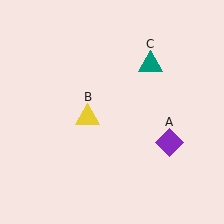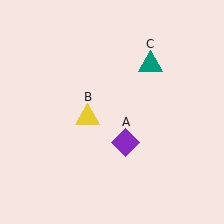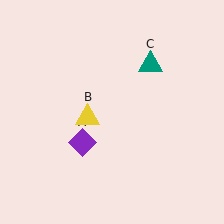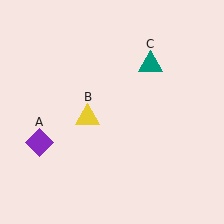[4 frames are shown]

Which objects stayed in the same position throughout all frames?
Yellow triangle (object B) and teal triangle (object C) remained stationary.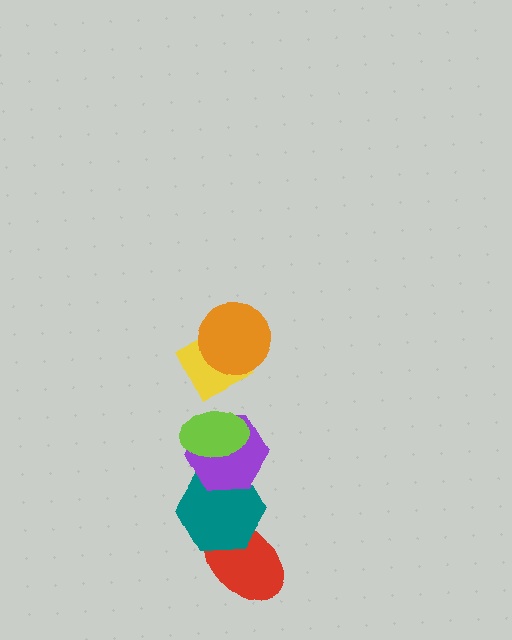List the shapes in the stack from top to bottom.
From top to bottom: the orange circle, the yellow diamond, the lime ellipse, the purple hexagon, the teal hexagon, the red ellipse.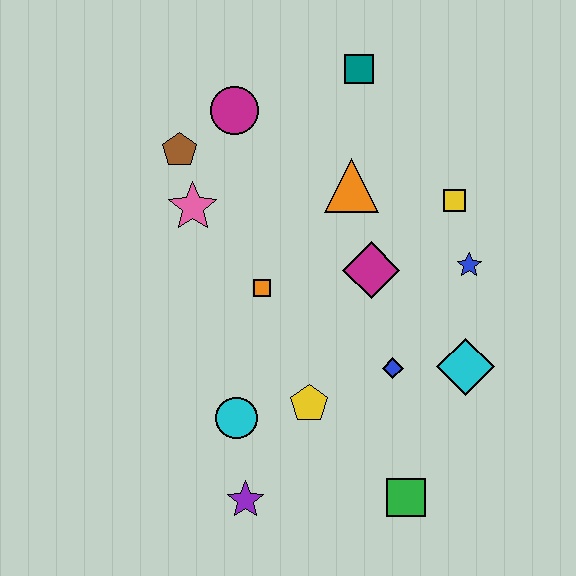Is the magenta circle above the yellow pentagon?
Yes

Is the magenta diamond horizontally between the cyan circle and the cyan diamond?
Yes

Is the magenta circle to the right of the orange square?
No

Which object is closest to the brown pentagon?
The pink star is closest to the brown pentagon.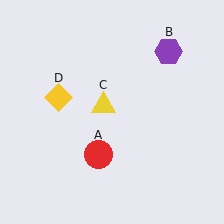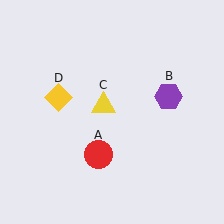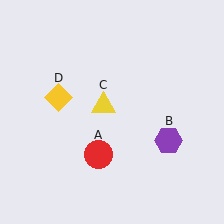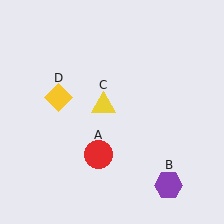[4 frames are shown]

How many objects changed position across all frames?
1 object changed position: purple hexagon (object B).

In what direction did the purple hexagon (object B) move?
The purple hexagon (object B) moved down.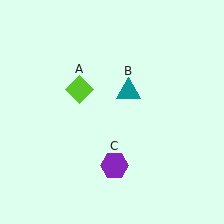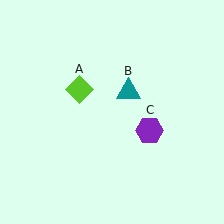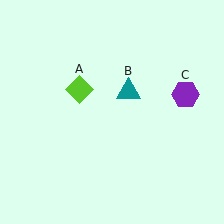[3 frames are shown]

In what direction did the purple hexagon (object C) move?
The purple hexagon (object C) moved up and to the right.